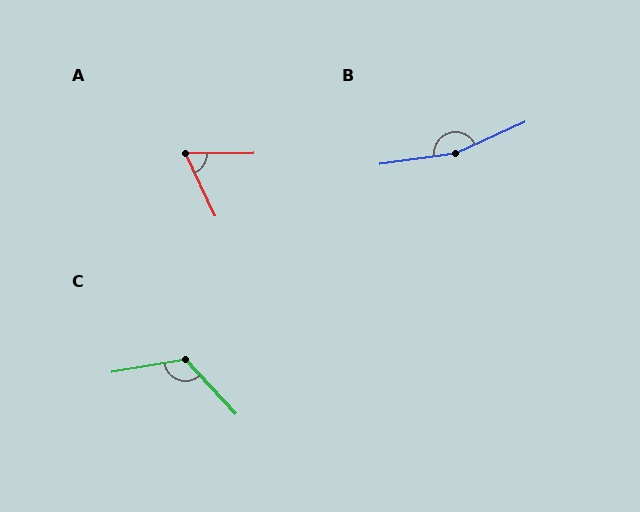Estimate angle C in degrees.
Approximately 123 degrees.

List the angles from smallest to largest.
A (65°), C (123°), B (163°).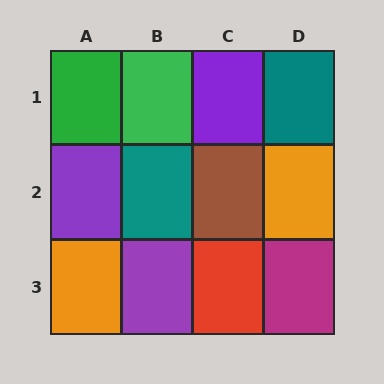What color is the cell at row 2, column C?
Brown.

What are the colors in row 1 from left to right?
Green, green, purple, teal.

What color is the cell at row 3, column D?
Magenta.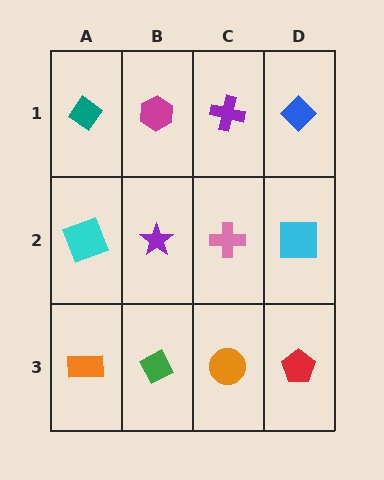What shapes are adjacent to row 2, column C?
A purple cross (row 1, column C), an orange circle (row 3, column C), a purple star (row 2, column B), a cyan square (row 2, column D).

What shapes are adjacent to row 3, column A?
A cyan square (row 2, column A), a green diamond (row 3, column B).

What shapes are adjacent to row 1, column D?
A cyan square (row 2, column D), a purple cross (row 1, column C).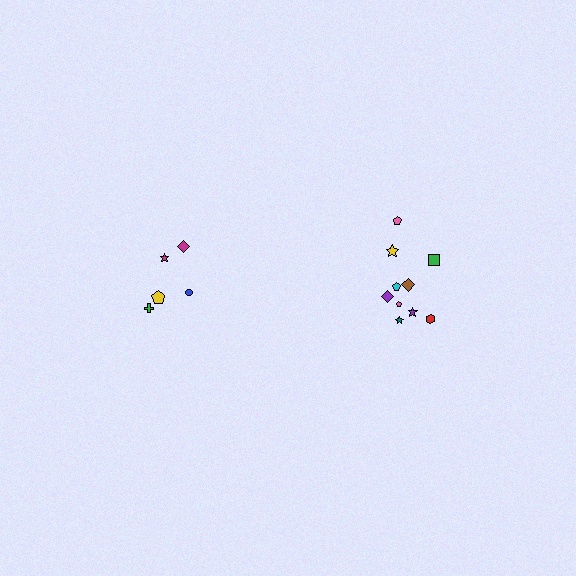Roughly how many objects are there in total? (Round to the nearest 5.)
Roughly 15 objects in total.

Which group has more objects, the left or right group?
The right group.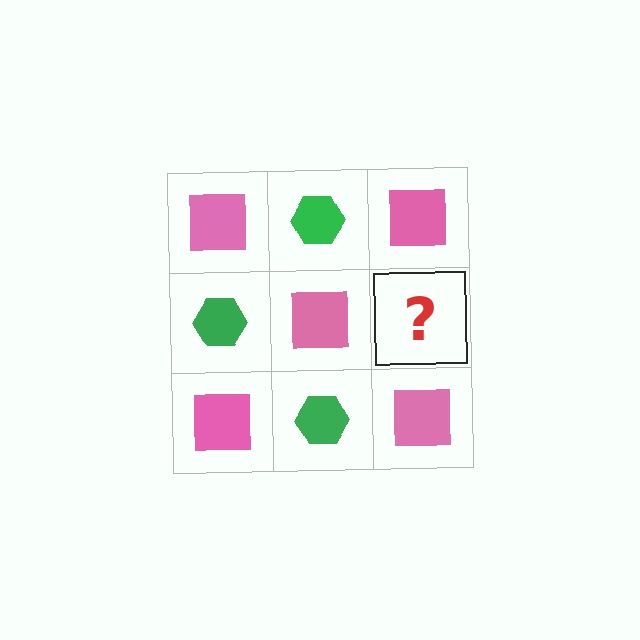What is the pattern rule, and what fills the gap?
The rule is that it alternates pink square and green hexagon in a checkerboard pattern. The gap should be filled with a green hexagon.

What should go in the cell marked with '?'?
The missing cell should contain a green hexagon.